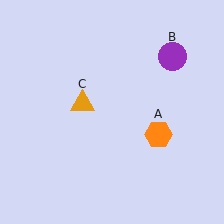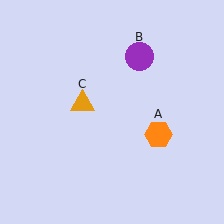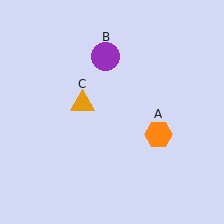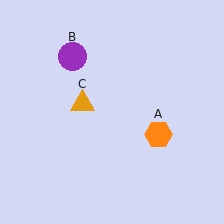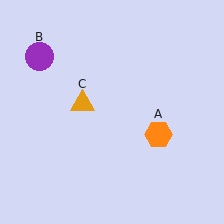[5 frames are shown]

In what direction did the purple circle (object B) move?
The purple circle (object B) moved left.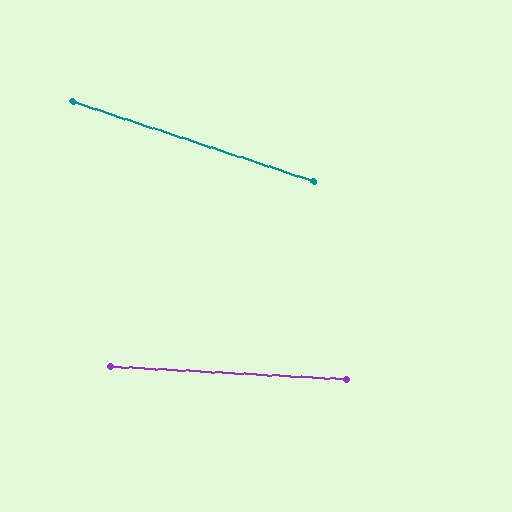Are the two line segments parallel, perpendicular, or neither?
Neither parallel nor perpendicular — they differ by about 15°.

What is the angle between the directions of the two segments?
Approximately 15 degrees.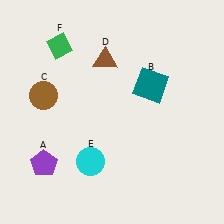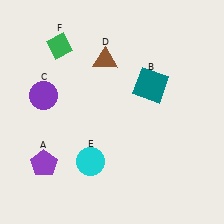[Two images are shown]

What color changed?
The circle (C) changed from brown in Image 1 to purple in Image 2.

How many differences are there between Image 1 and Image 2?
There is 1 difference between the two images.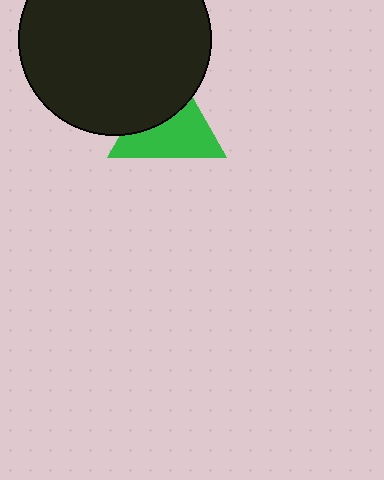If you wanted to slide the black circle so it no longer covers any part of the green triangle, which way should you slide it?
Slide it up — that is the most direct way to separate the two shapes.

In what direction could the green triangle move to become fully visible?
The green triangle could move down. That would shift it out from behind the black circle entirely.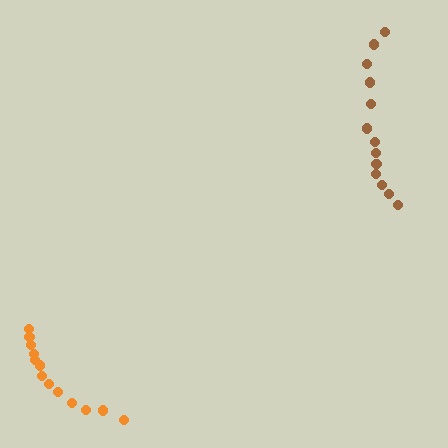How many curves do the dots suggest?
There are 2 distinct paths.